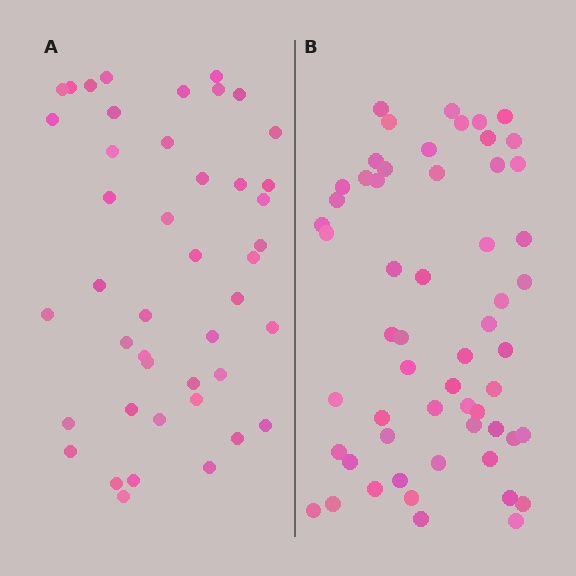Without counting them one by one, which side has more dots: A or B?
Region B (the right region) has more dots.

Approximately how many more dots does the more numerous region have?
Region B has approximately 15 more dots than region A.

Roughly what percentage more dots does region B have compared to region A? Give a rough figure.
About 30% more.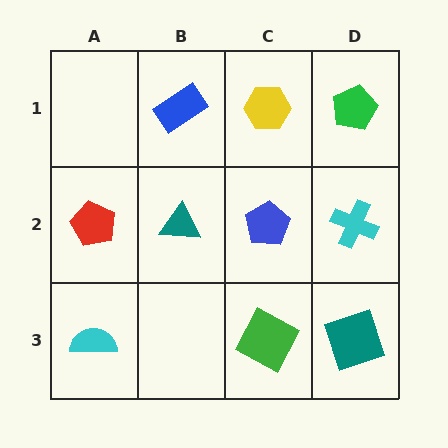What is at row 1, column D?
A green pentagon.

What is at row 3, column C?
A green square.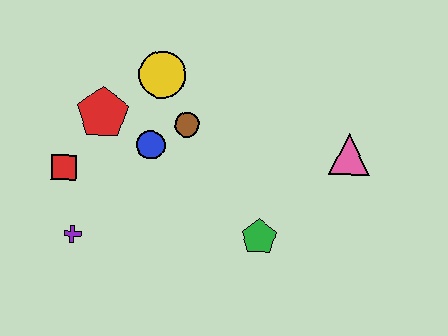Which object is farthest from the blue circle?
The pink triangle is farthest from the blue circle.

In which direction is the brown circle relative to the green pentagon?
The brown circle is above the green pentagon.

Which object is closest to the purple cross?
The red square is closest to the purple cross.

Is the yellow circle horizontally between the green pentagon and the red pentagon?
Yes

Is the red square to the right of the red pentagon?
No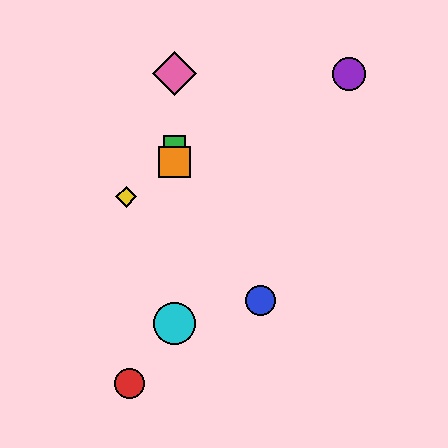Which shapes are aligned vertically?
The green square, the orange square, the cyan circle, the pink diamond are aligned vertically.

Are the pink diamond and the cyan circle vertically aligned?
Yes, both are at x≈175.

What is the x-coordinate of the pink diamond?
The pink diamond is at x≈175.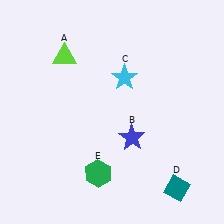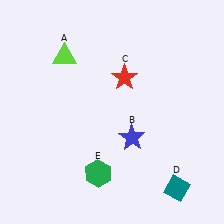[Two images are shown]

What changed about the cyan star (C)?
In Image 1, C is cyan. In Image 2, it changed to red.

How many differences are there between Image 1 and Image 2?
There is 1 difference between the two images.